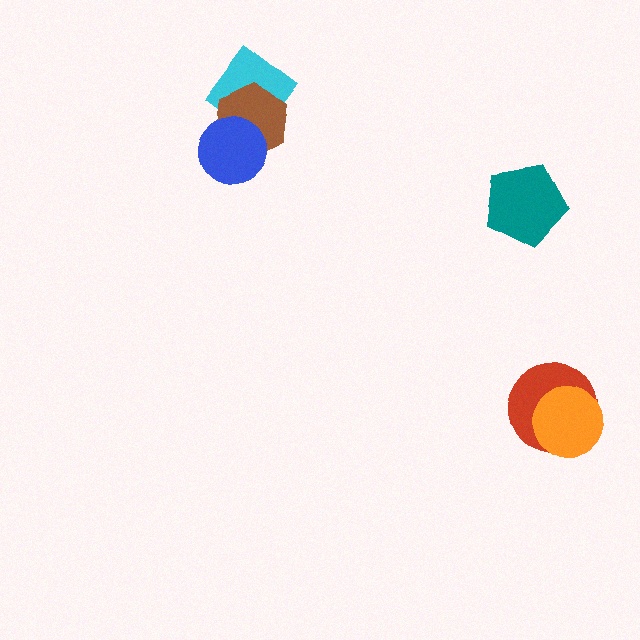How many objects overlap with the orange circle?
1 object overlaps with the orange circle.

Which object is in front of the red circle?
The orange circle is in front of the red circle.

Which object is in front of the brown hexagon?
The blue circle is in front of the brown hexagon.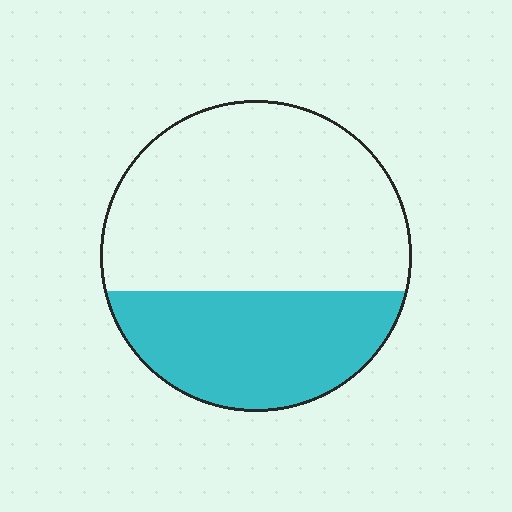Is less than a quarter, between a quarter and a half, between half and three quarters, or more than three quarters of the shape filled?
Between a quarter and a half.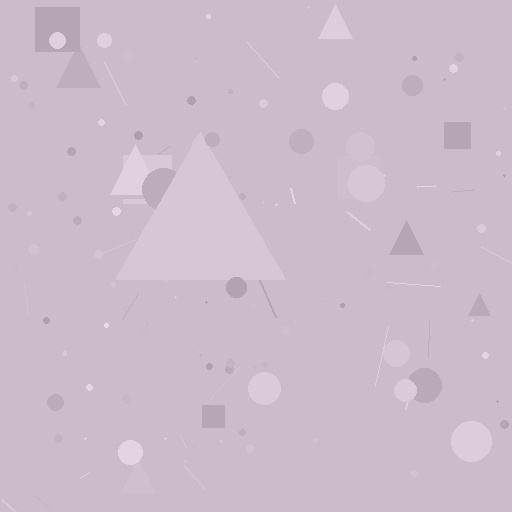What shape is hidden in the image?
A triangle is hidden in the image.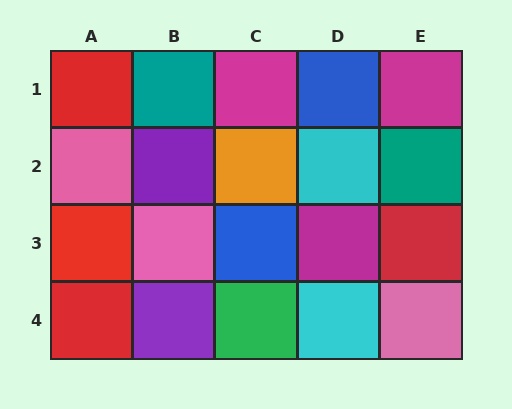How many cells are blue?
2 cells are blue.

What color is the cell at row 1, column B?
Teal.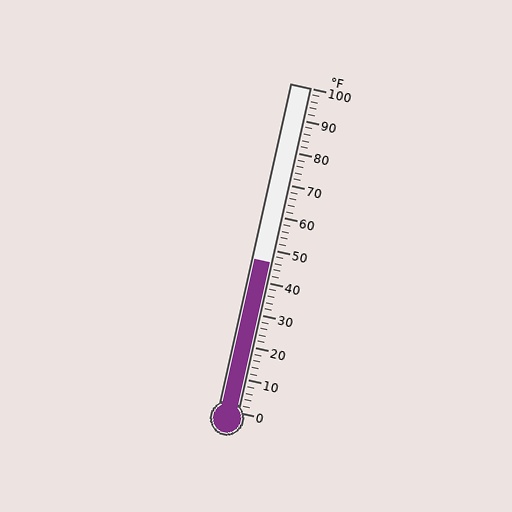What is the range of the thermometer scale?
The thermometer scale ranges from 0°F to 100°F.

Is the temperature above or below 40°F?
The temperature is above 40°F.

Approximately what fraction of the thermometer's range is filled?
The thermometer is filled to approximately 45% of its range.